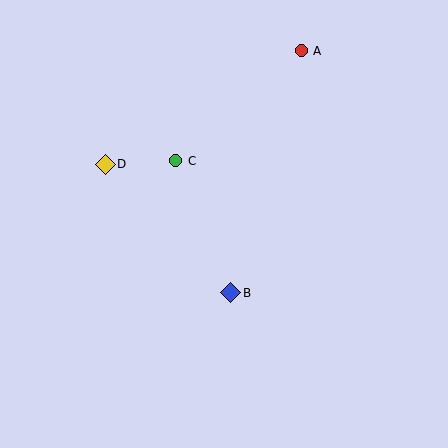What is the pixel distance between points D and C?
The distance between D and C is 71 pixels.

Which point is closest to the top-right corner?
Point A is closest to the top-right corner.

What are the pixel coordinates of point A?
Point A is at (301, 51).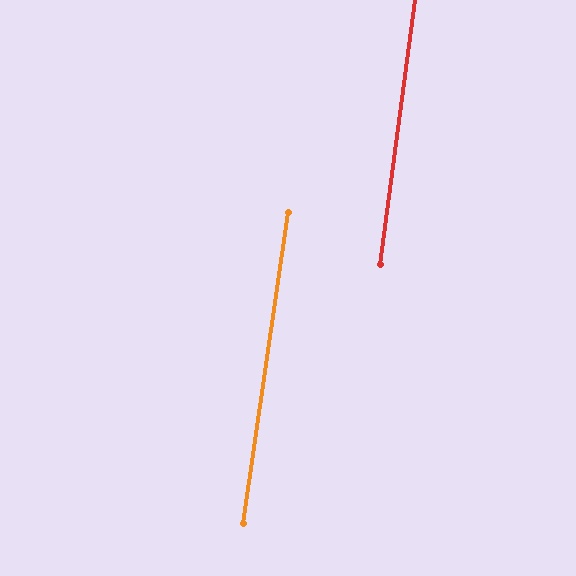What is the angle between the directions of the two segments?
Approximately 1 degree.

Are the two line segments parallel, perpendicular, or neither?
Parallel — their directions differ by only 0.8°.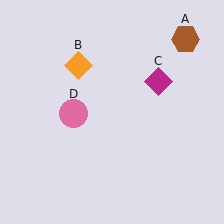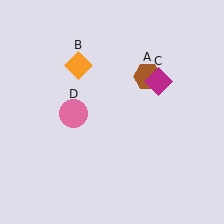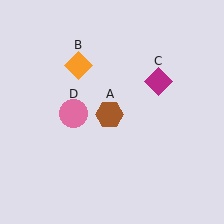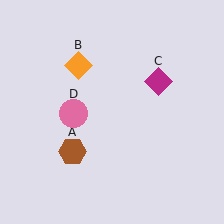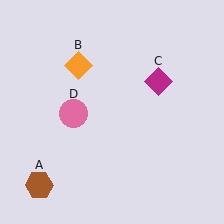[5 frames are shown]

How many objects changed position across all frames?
1 object changed position: brown hexagon (object A).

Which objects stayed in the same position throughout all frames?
Orange diamond (object B) and magenta diamond (object C) and pink circle (object D) remained stationary.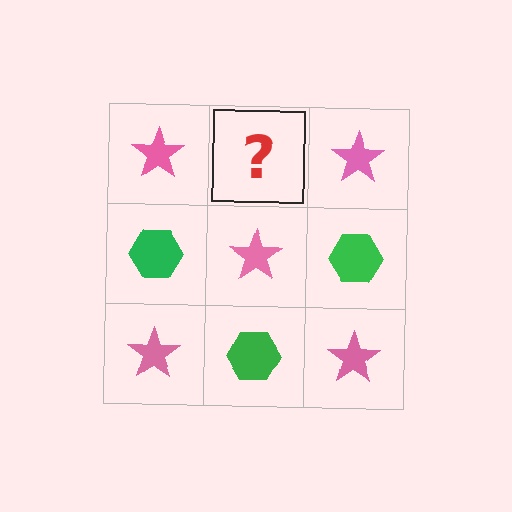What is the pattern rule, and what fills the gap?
The rule is that it alternates pink star and green hexagon in a checkerboard pattern. The gap should be filled with a green hexagon.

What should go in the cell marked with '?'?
The missing cell should contain a green hexagon.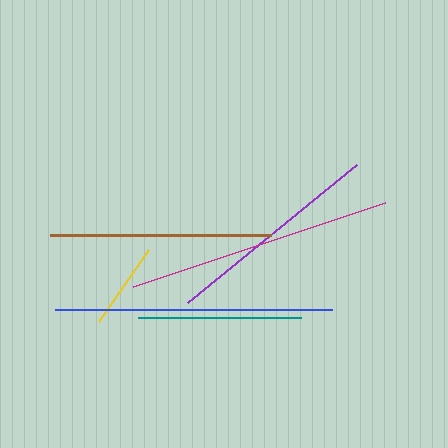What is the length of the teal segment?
The teal segment is approximately 164 pixels long.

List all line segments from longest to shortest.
From longest to shortest: blue, magenta, brown, purple, teal, yellow.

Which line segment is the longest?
The blue line is the longest at approximately 277 pixels.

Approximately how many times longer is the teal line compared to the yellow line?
The teal line is approximately 1.9 times the length of the yellow line.